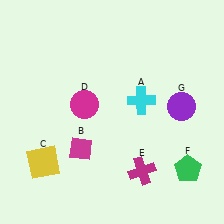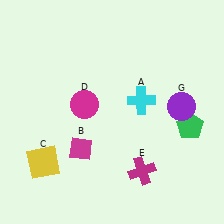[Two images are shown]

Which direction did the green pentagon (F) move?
The green pentagon (F) moved up.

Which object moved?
The green pentagon (F) moved up.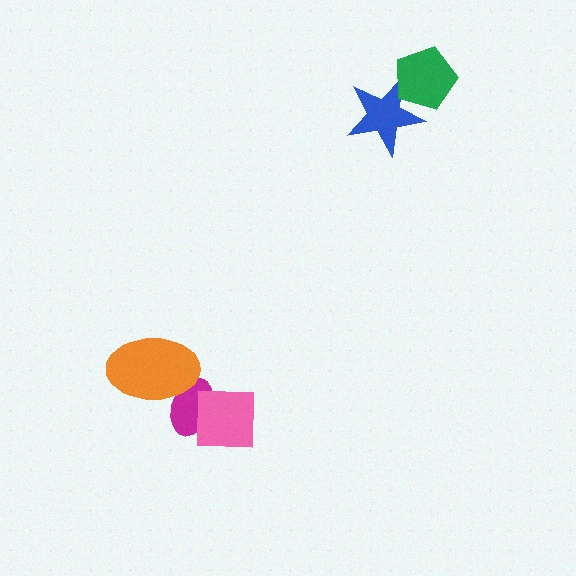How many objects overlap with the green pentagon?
1 object overlaps with the green pentagon.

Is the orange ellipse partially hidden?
No, no other shape covers it.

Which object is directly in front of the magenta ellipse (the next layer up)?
The pink square is directly in front of the magenta ellipse.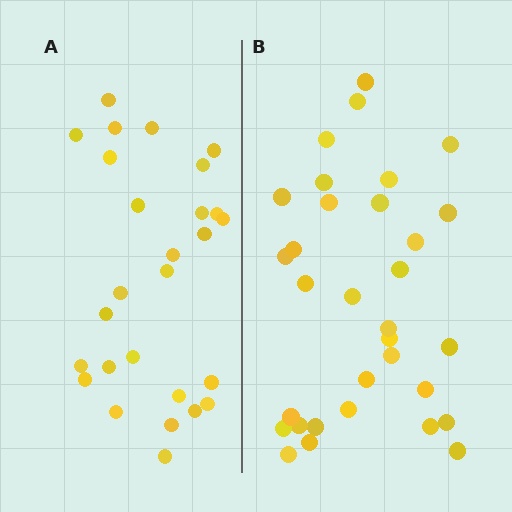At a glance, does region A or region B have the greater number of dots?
Region B (the right region) has more dots.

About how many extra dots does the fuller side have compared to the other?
Region B has about 5 more dots than region A.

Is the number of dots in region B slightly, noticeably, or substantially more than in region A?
Region B has only slightly more — the two regions are fairly close. The ratio is roughly 1.2 to 1.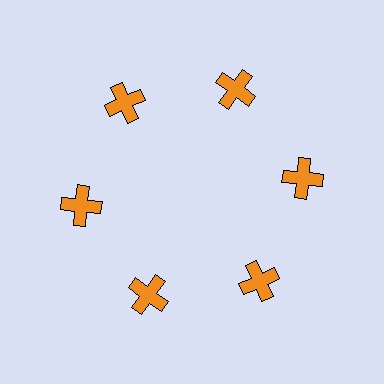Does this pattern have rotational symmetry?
Yes, this pattern has 6-fold rotational symmetry. It looks the same after rotating 60 degrees around the center.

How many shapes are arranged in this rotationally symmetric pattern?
There are 6 shapes, arranged in 6 groups of 1.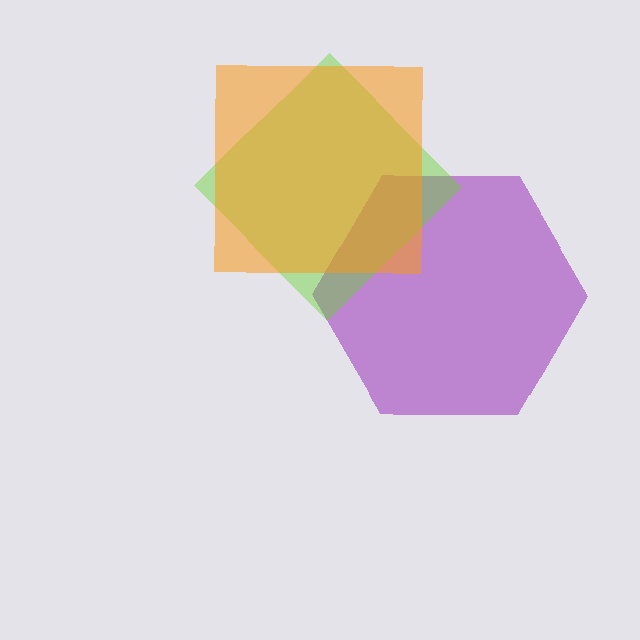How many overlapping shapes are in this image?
There are 3 overlapping shapes in the image.